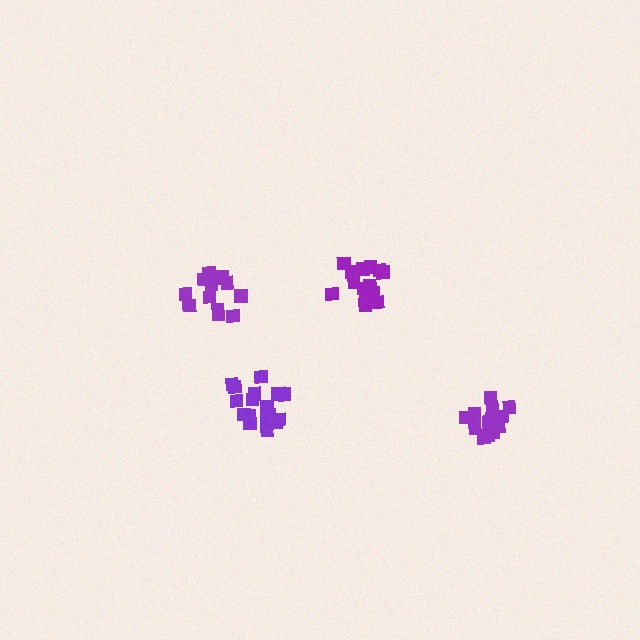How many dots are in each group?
Group 1: 16 dots, Group 2: 14 dots, Group 3: 18 dots, Group 4: 14 dots (62 total).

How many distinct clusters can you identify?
There are 4 distinct clusters.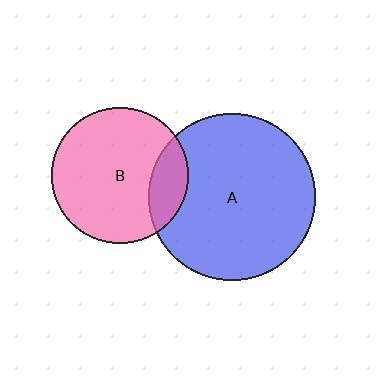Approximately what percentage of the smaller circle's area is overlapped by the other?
Approximately 15%.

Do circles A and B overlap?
Yes.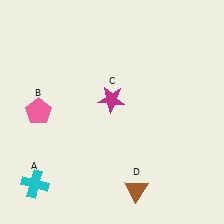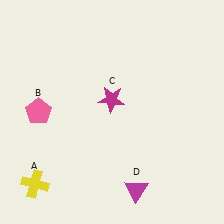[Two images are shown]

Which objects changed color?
A changed from cyan to yellow. D changed from brown to magenta.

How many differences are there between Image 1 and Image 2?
There are 2 differences between the two images.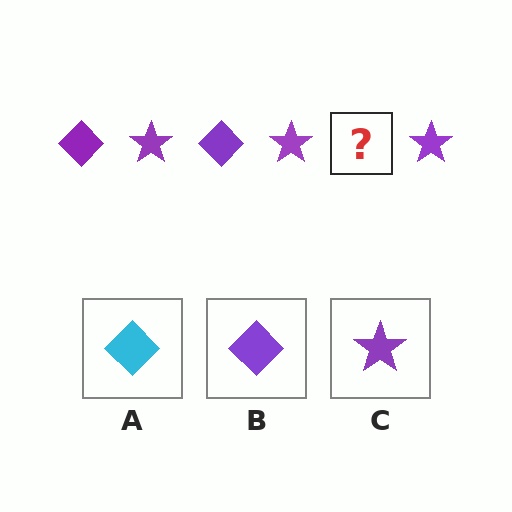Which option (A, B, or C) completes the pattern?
B.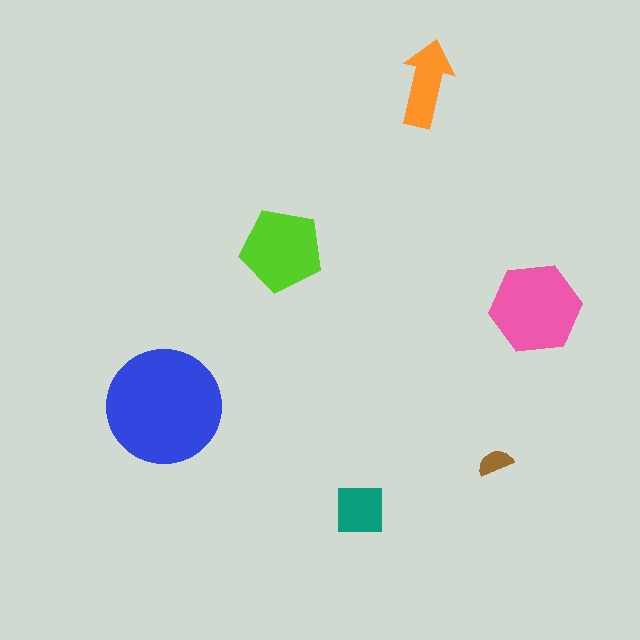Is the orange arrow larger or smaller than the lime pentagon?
Smaller.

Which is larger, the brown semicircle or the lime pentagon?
The lime pentagon.